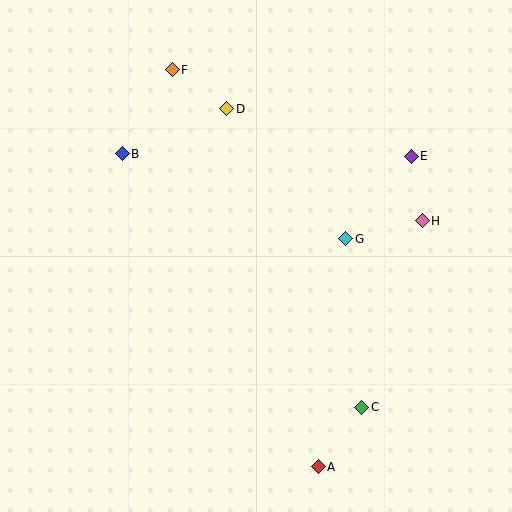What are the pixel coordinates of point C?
Point C is at (362, 407).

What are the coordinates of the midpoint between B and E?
The midpoint between B and E is at (267, 155).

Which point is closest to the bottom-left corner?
Point A is closest to the bottom-left corner.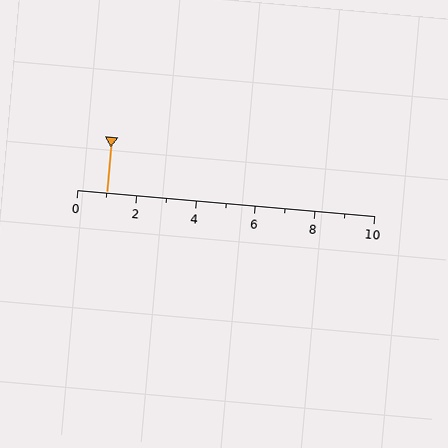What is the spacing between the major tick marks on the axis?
The major ticks are spaced 2 apart.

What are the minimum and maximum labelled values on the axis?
The axis runs from 0 to 10.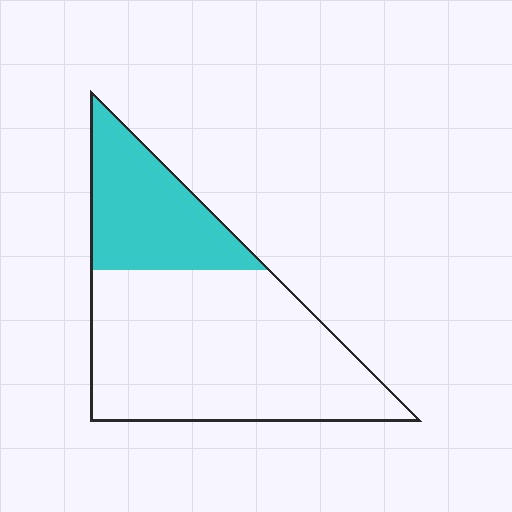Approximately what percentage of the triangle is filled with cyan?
Approximately 30%.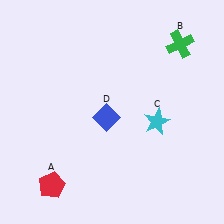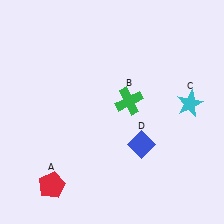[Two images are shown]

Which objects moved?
The objects that moved are: the green cross (B), the cyan star (C), the blue diamond (D).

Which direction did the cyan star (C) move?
The cyan star (C) moved right.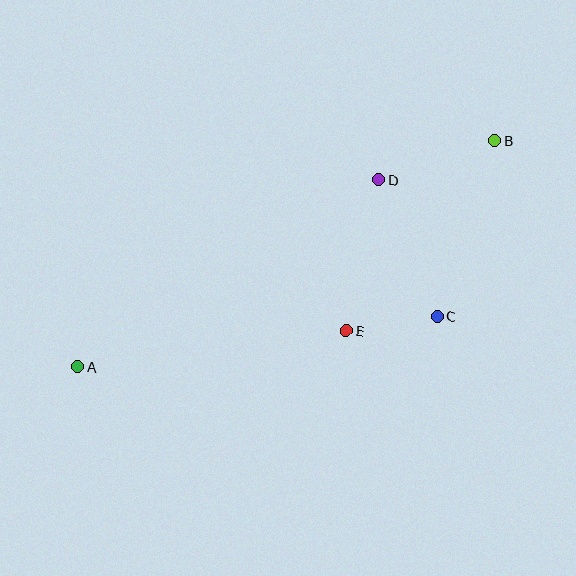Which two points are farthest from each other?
Points A and B are farthest from each other.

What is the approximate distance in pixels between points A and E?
The distance between A and E is approximately 271 pixels.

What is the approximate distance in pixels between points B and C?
The distance between B and C is approximately 184 pixels.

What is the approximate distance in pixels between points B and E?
The distance between B and E is approximately 241 pixels.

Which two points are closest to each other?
Points C and E are closest to each other.